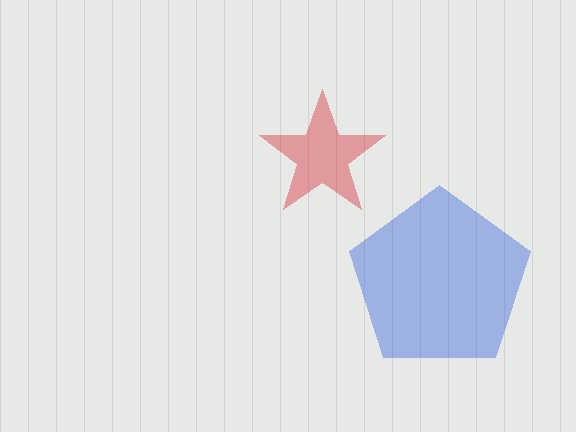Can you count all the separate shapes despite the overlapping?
Yes, there are 2 separate shapes.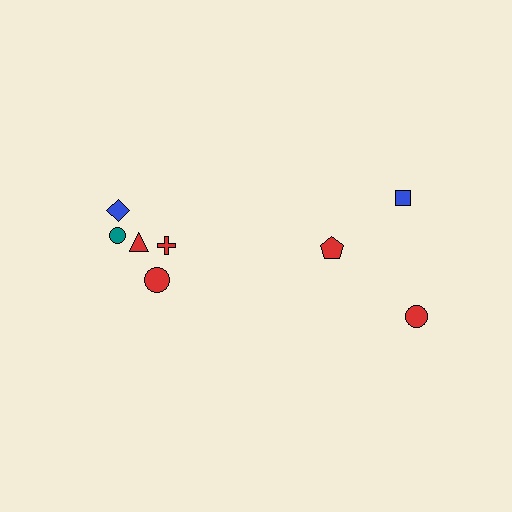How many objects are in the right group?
There are 3 objects.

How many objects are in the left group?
There are 5 objects.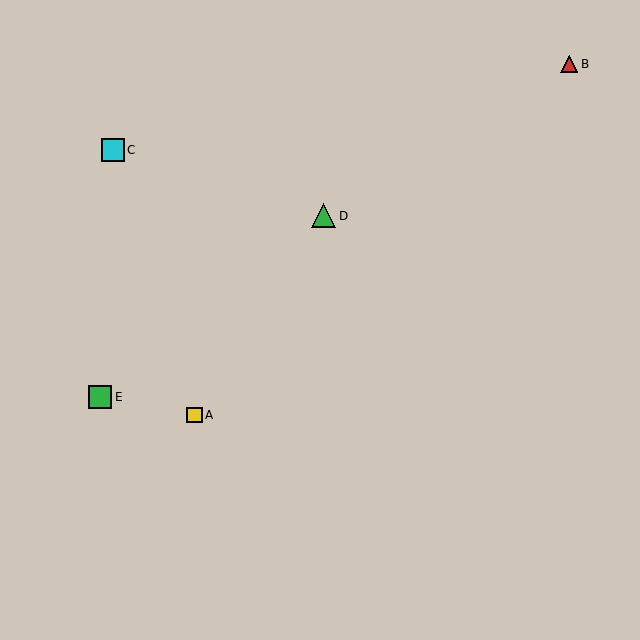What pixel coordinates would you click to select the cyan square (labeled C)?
Click at (113, 150) to select the cyan square C.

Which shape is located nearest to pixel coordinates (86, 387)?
The green square (labeled E) at (100, 397) is nearest to that location.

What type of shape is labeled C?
Shape C is a cyan square.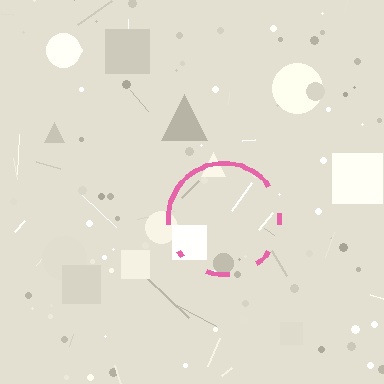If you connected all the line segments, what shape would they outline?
They would outline a circle.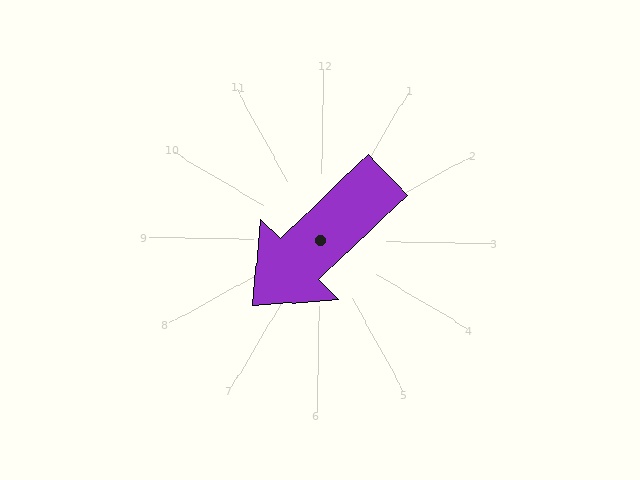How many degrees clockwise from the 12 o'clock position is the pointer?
Approximately 225 degrees.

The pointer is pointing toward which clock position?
Roughly 8 o'clock.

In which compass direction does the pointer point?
Southwest.